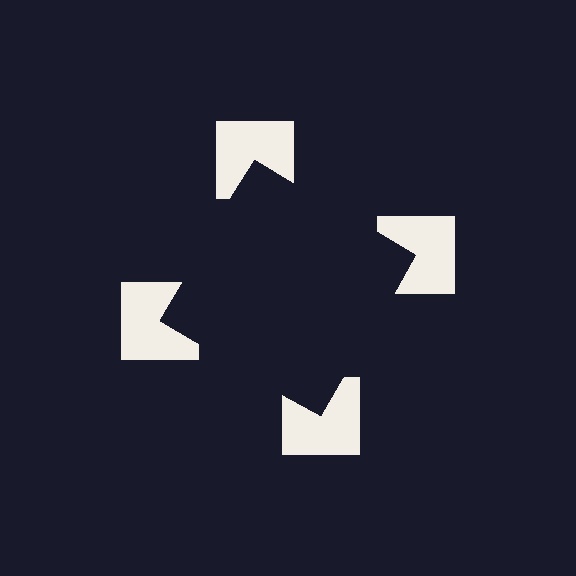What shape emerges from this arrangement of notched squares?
An illusory square — its edges are inferred from the aligned wedge cuts in the notched squares, not physically drawn.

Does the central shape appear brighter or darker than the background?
It typically appears slightly darker than the background, even though no actual brightness change is drawn.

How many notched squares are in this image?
There are 4 — one at each vertex of the illusory square.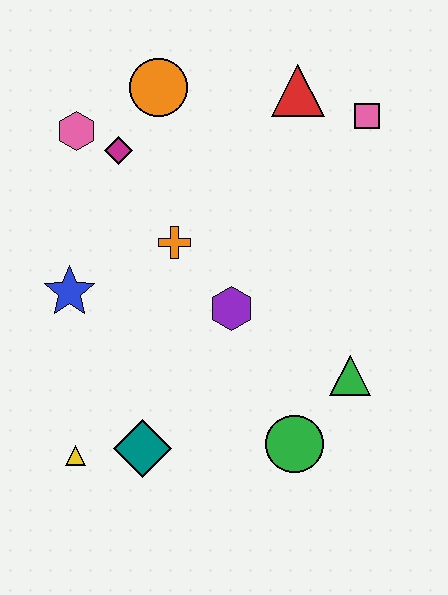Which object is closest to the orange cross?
The purple hexagon is closest to the orange cross.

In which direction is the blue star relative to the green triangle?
The blue star is to the left of the green triangle.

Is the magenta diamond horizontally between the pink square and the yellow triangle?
Yes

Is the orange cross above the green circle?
Yes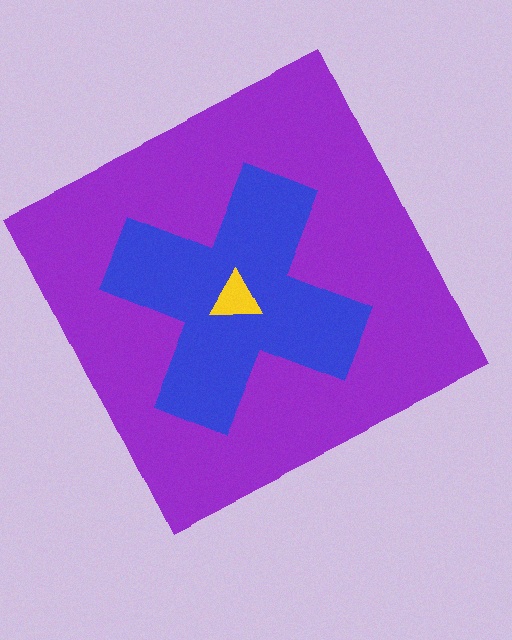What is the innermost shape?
The yellow triangle.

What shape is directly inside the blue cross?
The yellow triangle.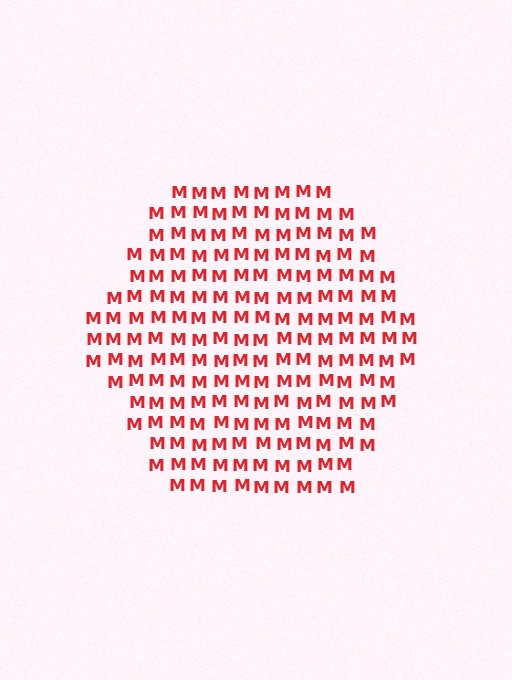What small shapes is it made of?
It is made of small letter M's.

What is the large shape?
The large shape is a hexagon.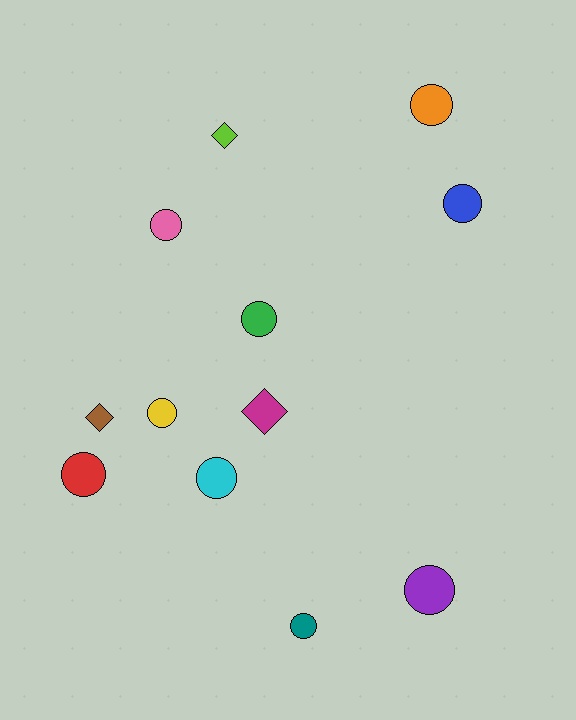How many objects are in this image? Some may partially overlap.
There are 12 objects.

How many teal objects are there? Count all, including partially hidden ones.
There is 1 teal object.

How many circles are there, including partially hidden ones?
There are 9 circles.